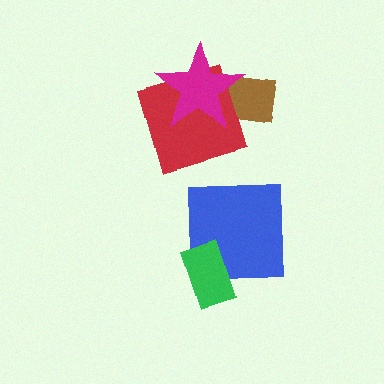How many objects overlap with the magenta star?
2 objects overlap with the magenta star.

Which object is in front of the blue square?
The green rectangle is in front of the blue square.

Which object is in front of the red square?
The magenta star is in front of the red square.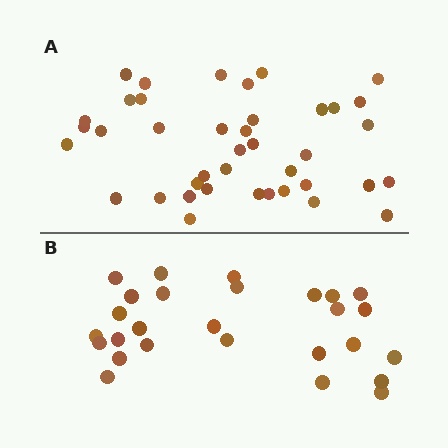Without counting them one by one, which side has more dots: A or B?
Region A (the top region) has more dots.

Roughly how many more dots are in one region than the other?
Region A has approximately 15 more dots than region B.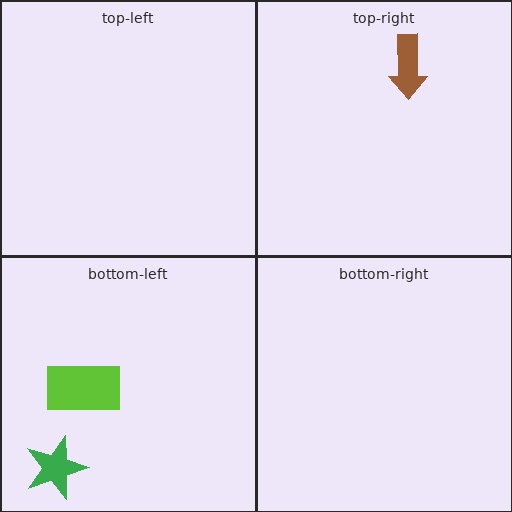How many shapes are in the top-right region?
1.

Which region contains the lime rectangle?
The bottom-left region.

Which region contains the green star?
The bottom-left region.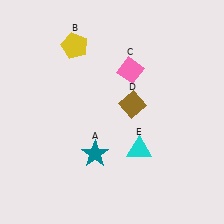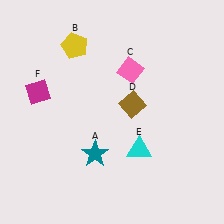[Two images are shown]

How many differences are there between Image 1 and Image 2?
There is 1 difference between the two images.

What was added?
A magenta diamond (F) was added in Image 2.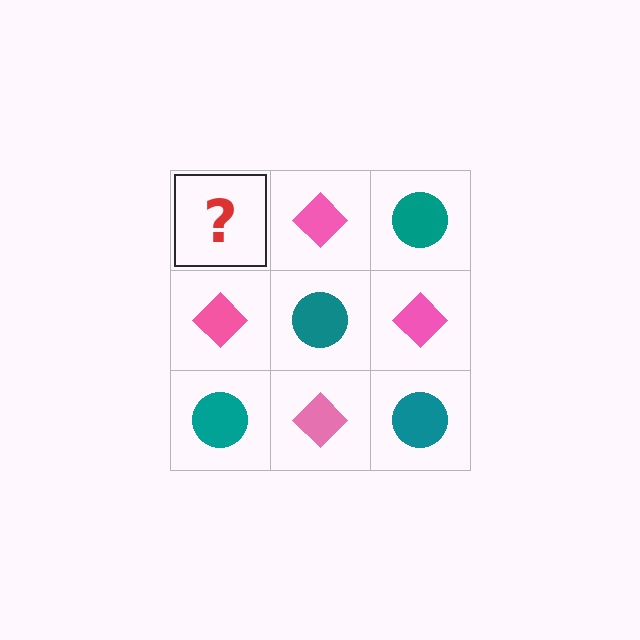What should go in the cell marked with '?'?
The missing cell should contain a teal circle.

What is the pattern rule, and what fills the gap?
The rule is that it alternates teal circle and pink diamond in a checkerboard pattern. The gap should be filled with a teal circle.